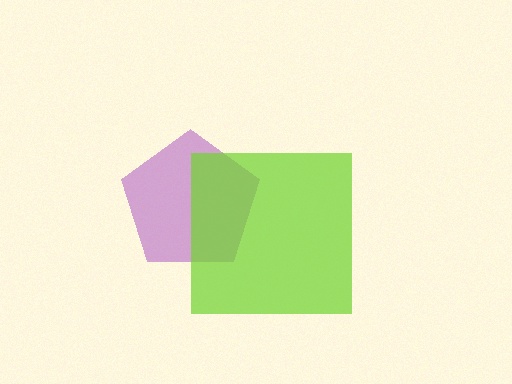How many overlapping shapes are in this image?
There are 2 overlapping shapes in the image.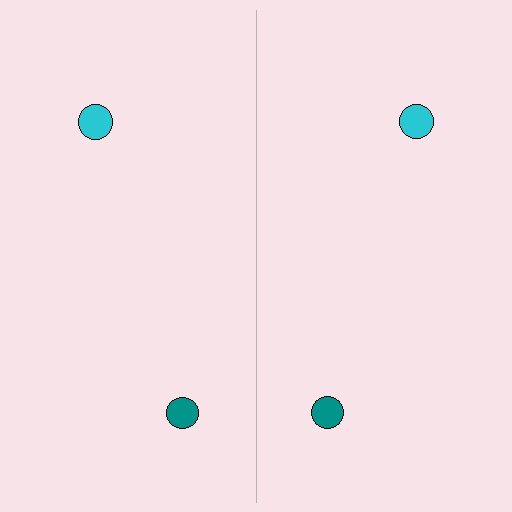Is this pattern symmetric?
Yes, this pattern has bilateral (reflection) symmetry.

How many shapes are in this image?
There are 4 shapes in this image.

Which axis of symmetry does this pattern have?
The pattern has a vertical axis of symmetry running through the center of the image.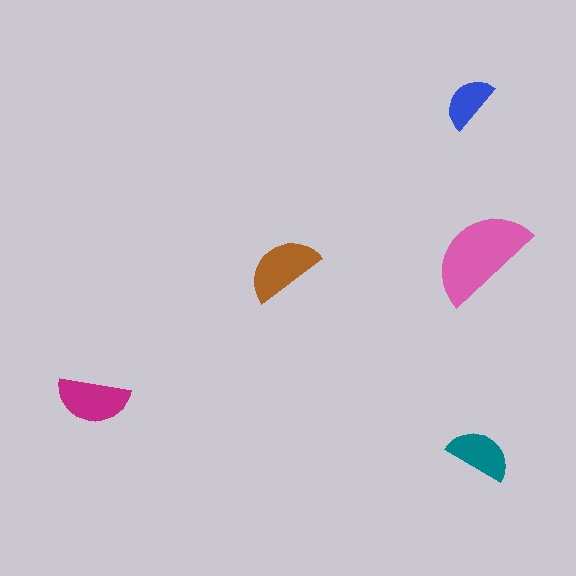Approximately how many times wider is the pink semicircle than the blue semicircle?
About 2 times wider.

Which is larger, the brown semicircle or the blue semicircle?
The brown one.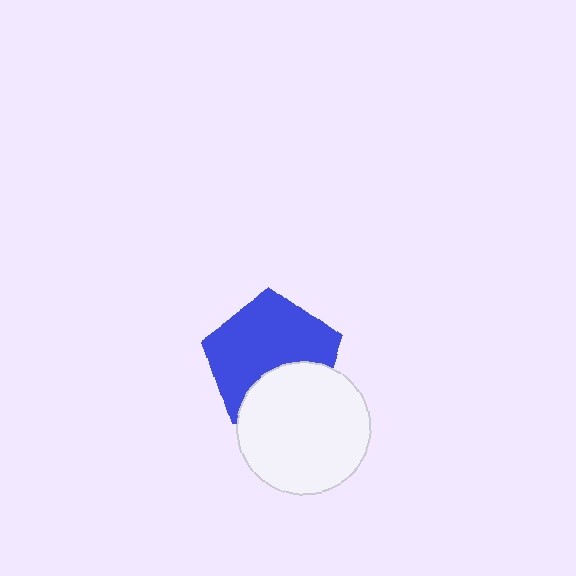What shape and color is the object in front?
The object in front is a white circle.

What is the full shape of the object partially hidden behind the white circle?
The partially hidden object is a blue pentagon.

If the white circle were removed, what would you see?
You would see the complete blue pentagon.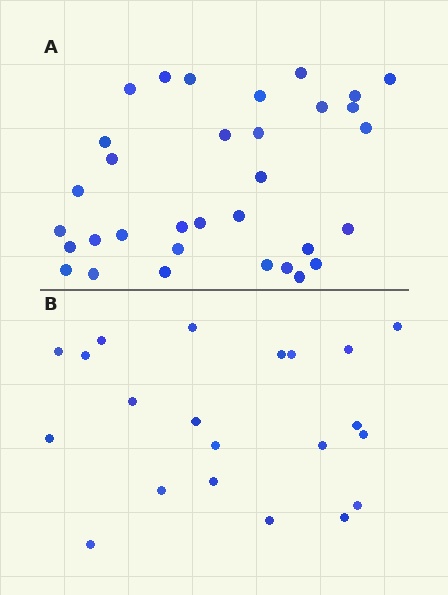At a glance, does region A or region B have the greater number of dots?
Region A (the top region) has more dots.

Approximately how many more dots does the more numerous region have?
Region A has roughly 12 or so more dots than region B.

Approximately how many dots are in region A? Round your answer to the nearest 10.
About 30 dots. (The exact count is 33, which rounds to 30.)